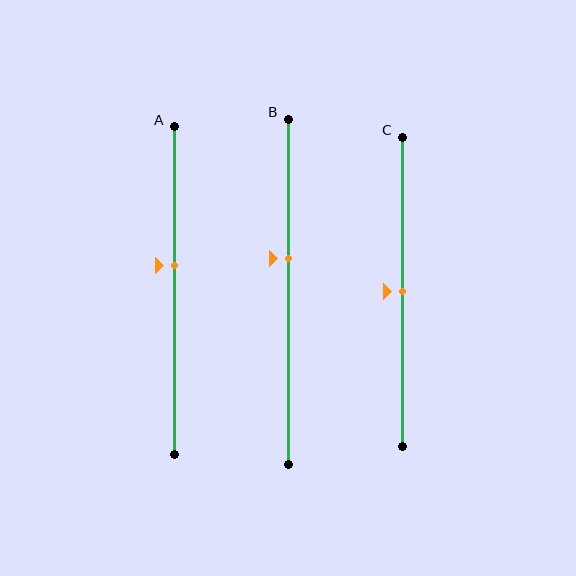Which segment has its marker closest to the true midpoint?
Segment C has its marker closest to the true midpoint.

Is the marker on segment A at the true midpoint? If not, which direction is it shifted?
No, the marker on segment A is shifted upward by about 8% of the segment length.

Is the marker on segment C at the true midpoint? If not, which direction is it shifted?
Yes, the marker on segment C is at the true midpoint.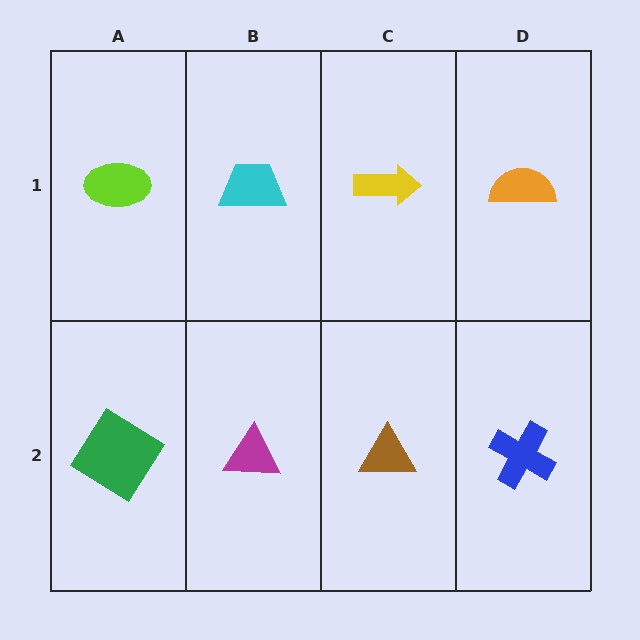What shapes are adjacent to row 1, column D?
A blue cross (row 2, column D), a yellow arrow (row 1, column C).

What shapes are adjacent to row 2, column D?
An orange semicircle (row 1, column D), a brown triangle (row 2, column C).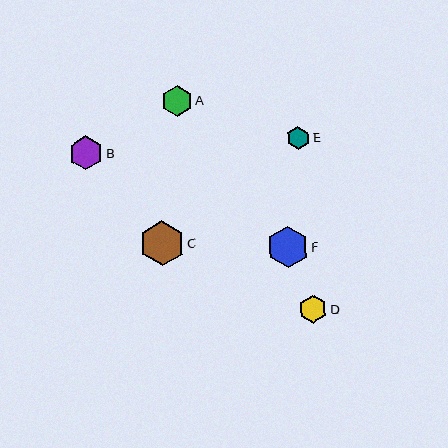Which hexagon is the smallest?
Hexagon E is the smallest with a size of approximately 22 pixels.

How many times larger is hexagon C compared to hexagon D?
Hexagon C is approximately 1.6 times the size of hexagon D.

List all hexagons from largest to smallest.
From largest to smallest: C, F, B, A, D, E.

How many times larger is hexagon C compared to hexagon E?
Hexagon C is approximately 2.0 times the size of hexagon E.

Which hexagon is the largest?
Hexagon C is the largest with a size of approximately 45 pixels.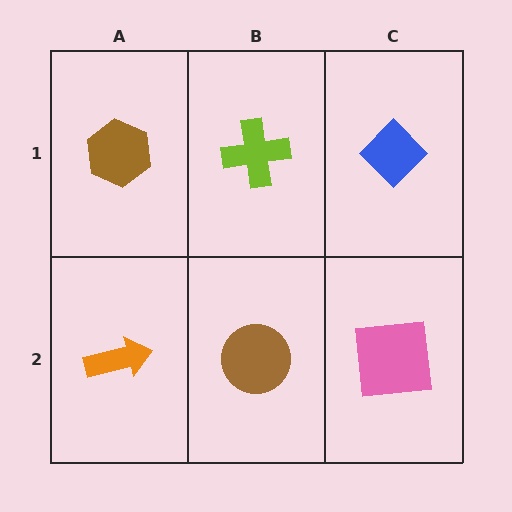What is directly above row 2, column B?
A lime cross.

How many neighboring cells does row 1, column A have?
2.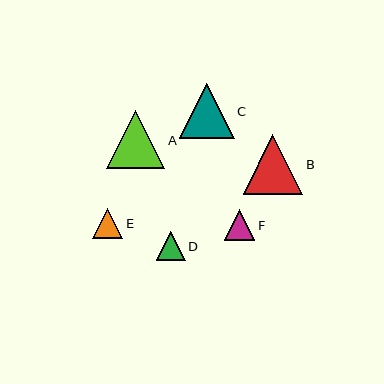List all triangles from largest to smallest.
From largest to smallest: B, A, C, E, F, D.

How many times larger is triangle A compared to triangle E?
Triangle A is approximately 1.9 times the size of triangle E.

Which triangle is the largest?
Triangle B is the largest with a size of approximately 59 pixels.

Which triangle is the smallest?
Triangle D is the smallest with a size of approximately 29 pixels.